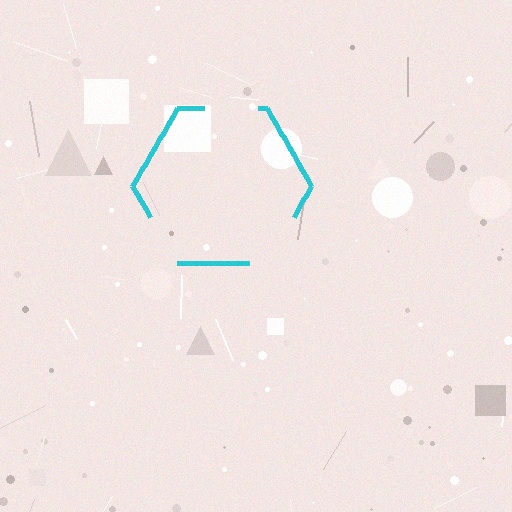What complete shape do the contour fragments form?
The contour fragments form a hexagon.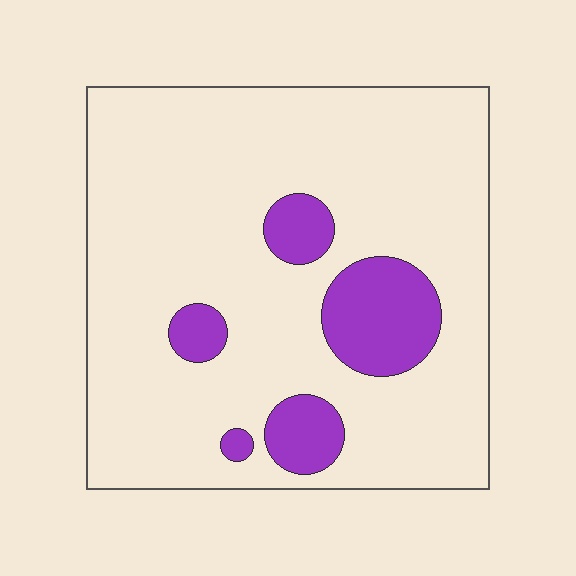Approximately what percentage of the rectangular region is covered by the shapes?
Approximately 15%.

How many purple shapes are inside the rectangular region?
5.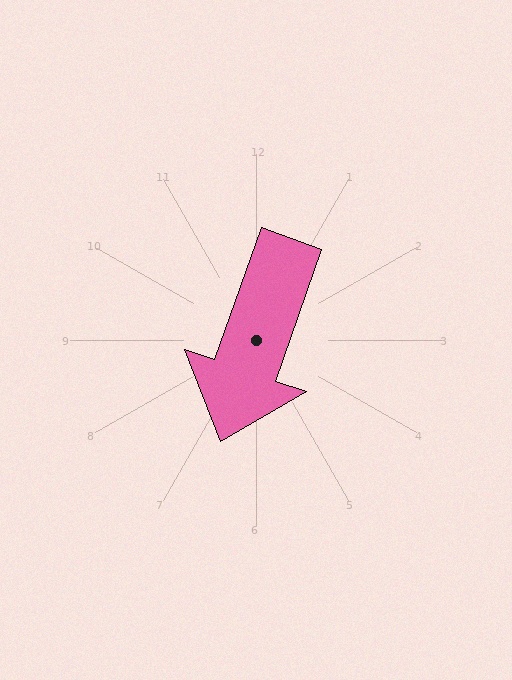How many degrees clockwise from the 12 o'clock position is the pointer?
Approximately 199 degrees.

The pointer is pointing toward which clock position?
Roughly 7 o'clock.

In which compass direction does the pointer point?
South.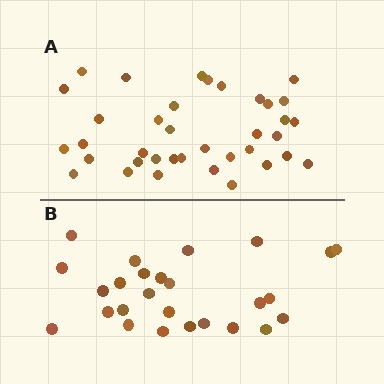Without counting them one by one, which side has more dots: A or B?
Region A (the top region) has more dots.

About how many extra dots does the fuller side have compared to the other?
Region A has roughly 12 or so more dots than region B.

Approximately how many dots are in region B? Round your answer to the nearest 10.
About 30 dots. (The exact count is 26, which rounds to 30.)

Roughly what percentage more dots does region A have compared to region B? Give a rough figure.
About 40% more.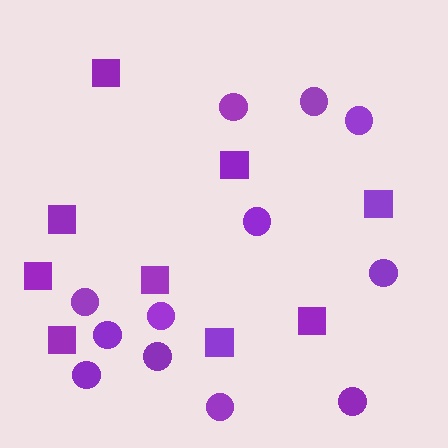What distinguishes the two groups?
There are 2 groups: one group of squares (9) and one group of circles (12).